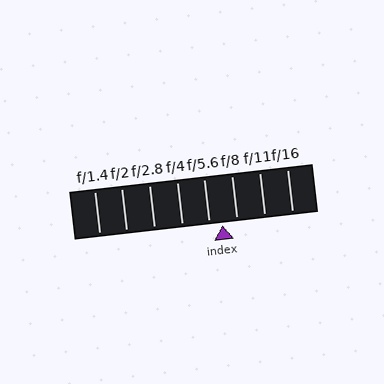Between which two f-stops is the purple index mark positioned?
The index mark is between f/5.6 and f/8.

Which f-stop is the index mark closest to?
The index mark is closest to f/5.6.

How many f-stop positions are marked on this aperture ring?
There are 8 f-stop positions marked.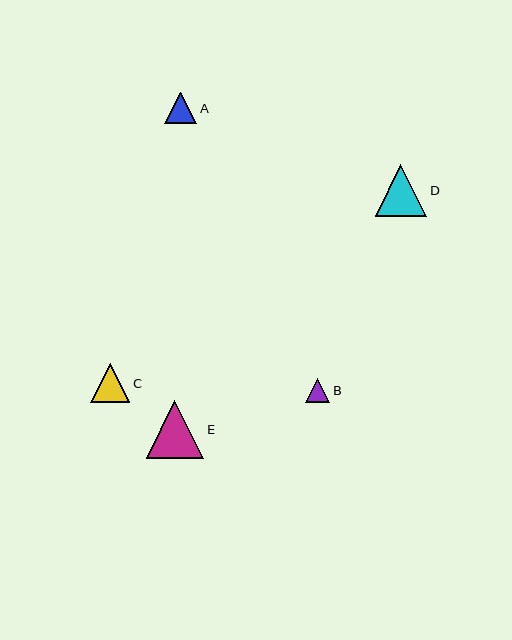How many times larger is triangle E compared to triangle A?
Triangle E is approximately 1.8 times the size of triangle A.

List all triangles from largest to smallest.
From largest to smallest: E, D, C, A, B.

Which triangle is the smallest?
Triangle B is the smallest with a size of approximately 24 pixels.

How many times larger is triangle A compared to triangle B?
Triangle A is approximately 1.3 times the size of triangle B.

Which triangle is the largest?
Triangle E is the largest with a size of approximately 58 pixels.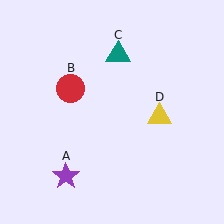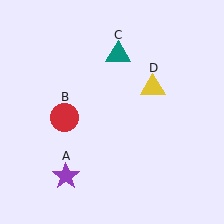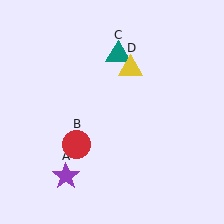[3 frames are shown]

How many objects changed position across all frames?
2 objects changed position: red circle (object B), yellow triangle (object D).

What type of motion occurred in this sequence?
The red circle (object B), yellow triangle (object D) rotated counterclockwise around the center of the scene.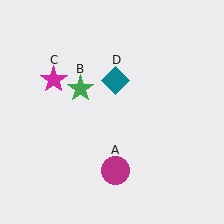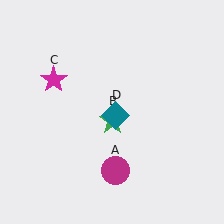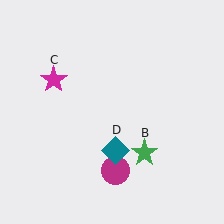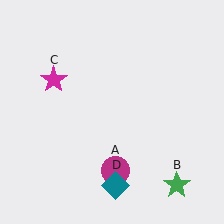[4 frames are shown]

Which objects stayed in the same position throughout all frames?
Magenta circle (object A) and magenta star (object C) remained stationary.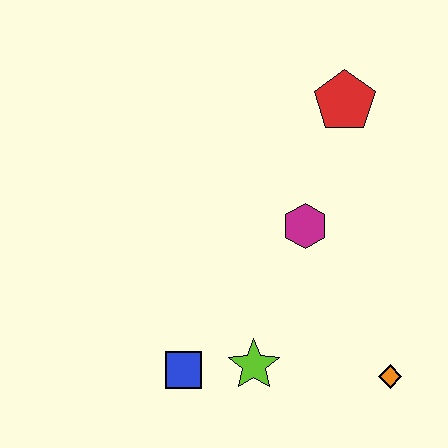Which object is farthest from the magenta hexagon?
The blue square is farthest from the magenta hexagon.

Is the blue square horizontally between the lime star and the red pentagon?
No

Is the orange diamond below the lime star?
Yes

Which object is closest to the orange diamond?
The lime star is closest to the orange diamond.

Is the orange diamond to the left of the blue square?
No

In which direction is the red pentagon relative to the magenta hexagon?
The red pentagon is above the magenta hexagon.